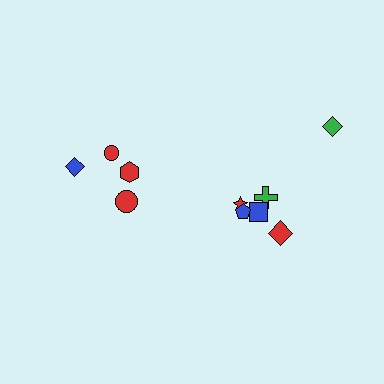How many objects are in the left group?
There are 4 objects.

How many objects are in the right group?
There are 6 objects.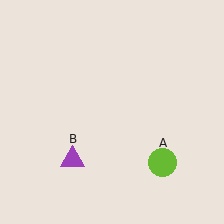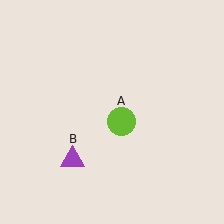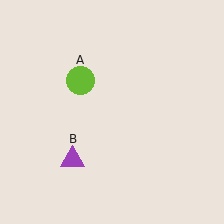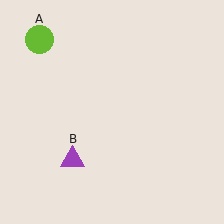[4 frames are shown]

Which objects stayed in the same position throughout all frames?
Purple triangle (object B) remained stationary.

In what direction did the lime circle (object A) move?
The lime circle (object A) moved up and to the left.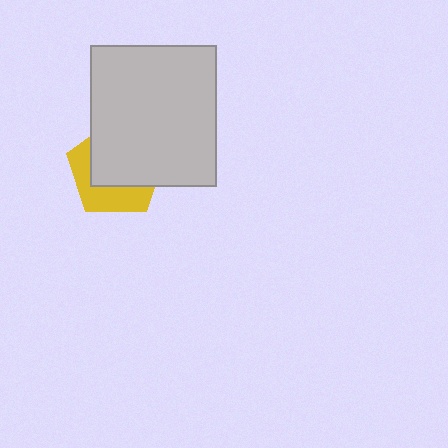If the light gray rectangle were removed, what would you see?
You would see the complete yellow pentagon.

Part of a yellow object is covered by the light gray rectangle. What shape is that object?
It is a pentagon.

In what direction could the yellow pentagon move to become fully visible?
The yellow pentagon could move toward the lower-left. That would shift it out from behind the light gray rectangle entirely.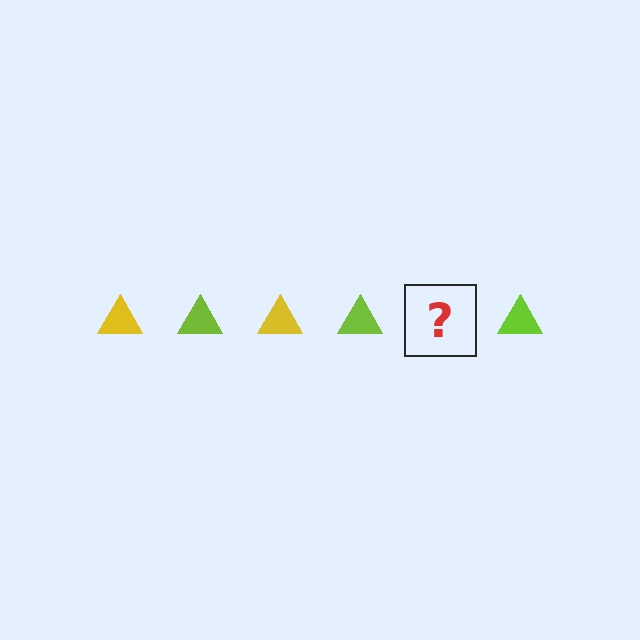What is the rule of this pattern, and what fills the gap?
The rule is that the pattern cycles through yellow, lime triangles. The gap should be filled with a yellow triangle.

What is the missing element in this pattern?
The missing element is a yellow triangle.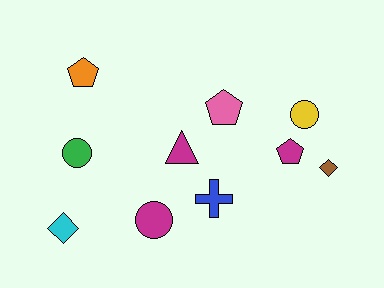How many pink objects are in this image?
There is 1 pink object.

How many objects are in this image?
There are 10 objects.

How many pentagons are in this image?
There are 3 pentagons.